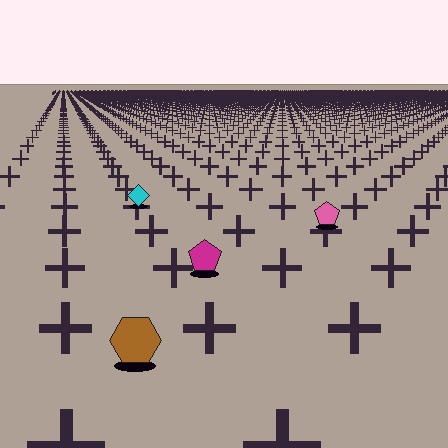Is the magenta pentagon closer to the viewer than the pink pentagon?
Yes. The magenta pentagon is closer — you can tell from the texture gradient: the ground texture is coarser near it.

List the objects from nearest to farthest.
From nearest to farthest: the brown hexagon, the magenta pentagon, the pink pentagon, the cyan diamond.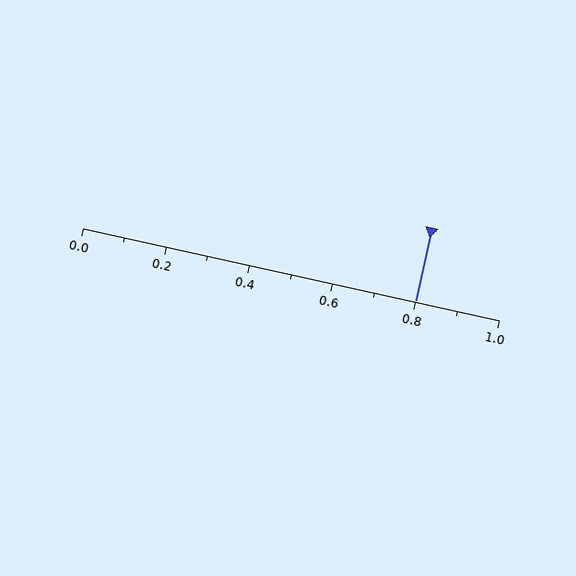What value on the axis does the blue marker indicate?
The marker indicates approximately 0.8.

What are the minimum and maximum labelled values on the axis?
The axis runs from 0.0 to 1.0.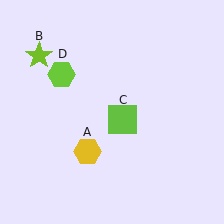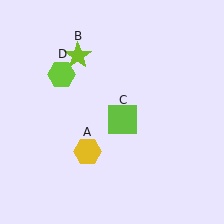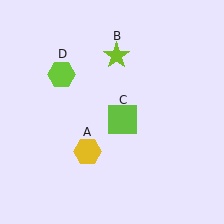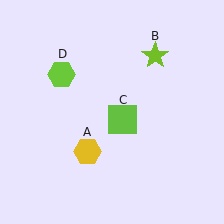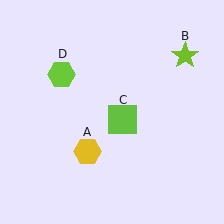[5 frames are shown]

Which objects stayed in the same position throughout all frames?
Yellow hexagon (object A) and lime square (object C) and lime hexagon (object D) remained stationary.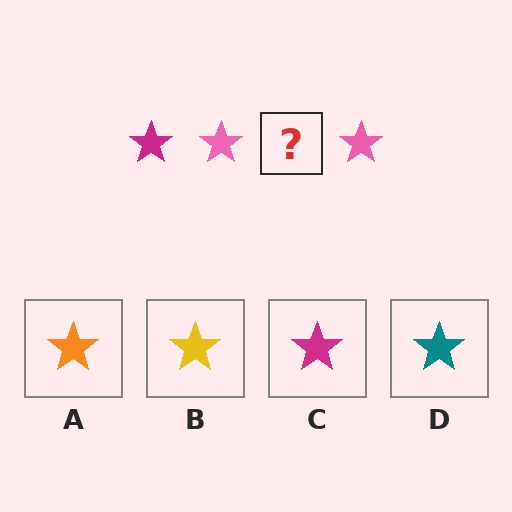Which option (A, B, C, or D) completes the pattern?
C.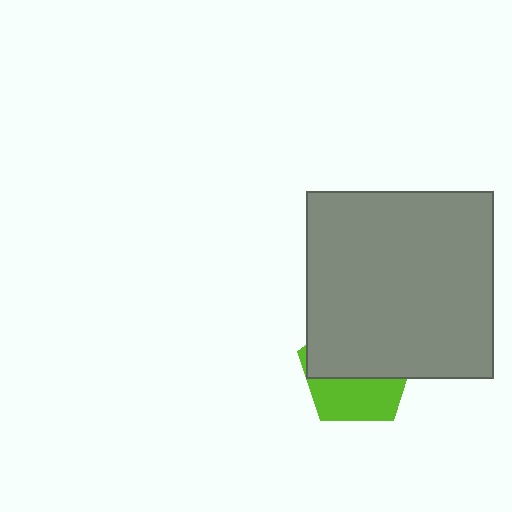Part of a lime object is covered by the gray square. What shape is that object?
It is a pentagon.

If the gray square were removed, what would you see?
You would see the complete lime pentagon.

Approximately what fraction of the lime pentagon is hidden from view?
Roughly 59% of the lime pentagon is hidden behind the gray square.